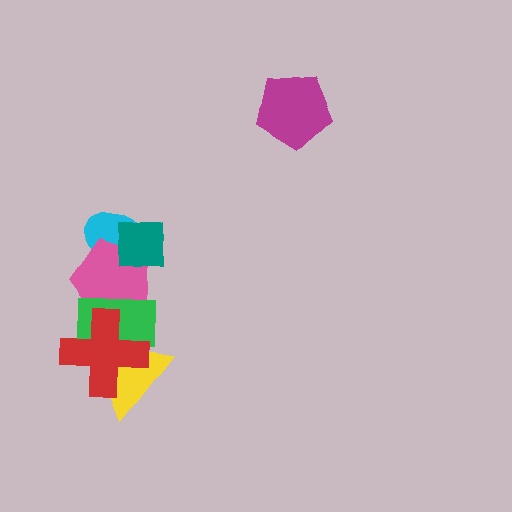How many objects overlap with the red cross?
3 objects overlap with the red cross.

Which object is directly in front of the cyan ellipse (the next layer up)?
The pink pentagon is directly in front of the cyan ellipse.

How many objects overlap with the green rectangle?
3 objects overlap with the green rectangle.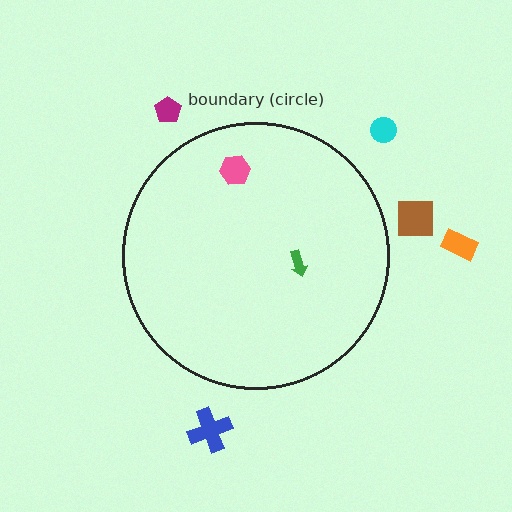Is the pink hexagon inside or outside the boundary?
Inside.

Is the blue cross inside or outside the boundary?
Outside.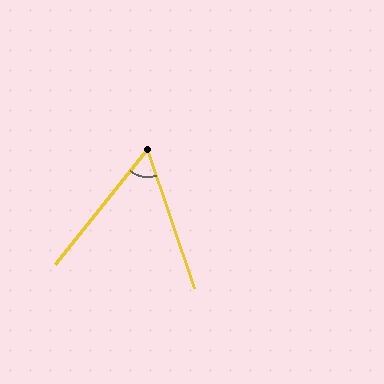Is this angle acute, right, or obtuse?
It is acute.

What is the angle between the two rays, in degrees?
Approximately 58 degrees.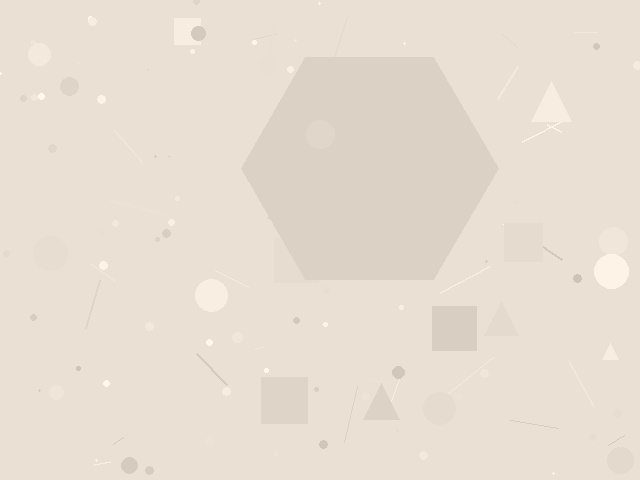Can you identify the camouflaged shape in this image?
The camouflaged shape is a hexagon.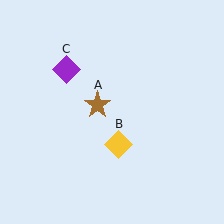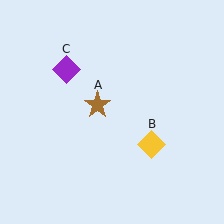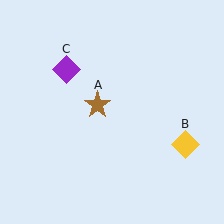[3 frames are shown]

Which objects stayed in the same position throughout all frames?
Brown star (object A) and purple diamond (object C) remained stationary.